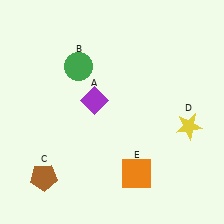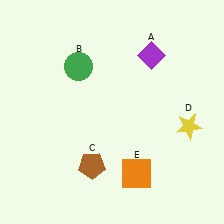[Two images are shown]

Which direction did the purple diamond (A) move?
The purple diamond (A) moved right.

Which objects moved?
The objects that moved are: the purple diamond (A), the brown pentagon (C).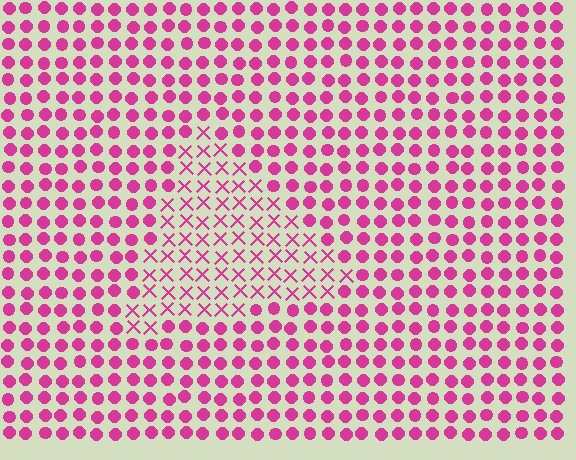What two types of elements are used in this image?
The image uses X marks inside the triangle region and circles outside it.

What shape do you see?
I see a triangle.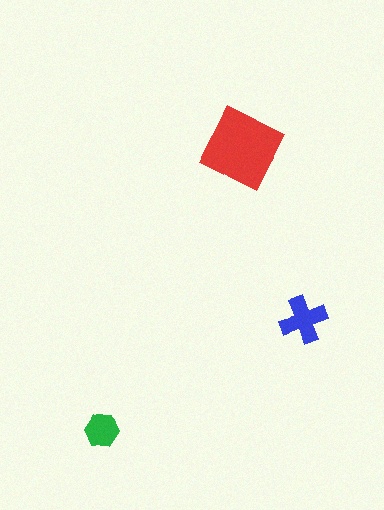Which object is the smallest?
The green hexagon.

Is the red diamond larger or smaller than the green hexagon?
Larger.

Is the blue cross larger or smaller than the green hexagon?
Larger.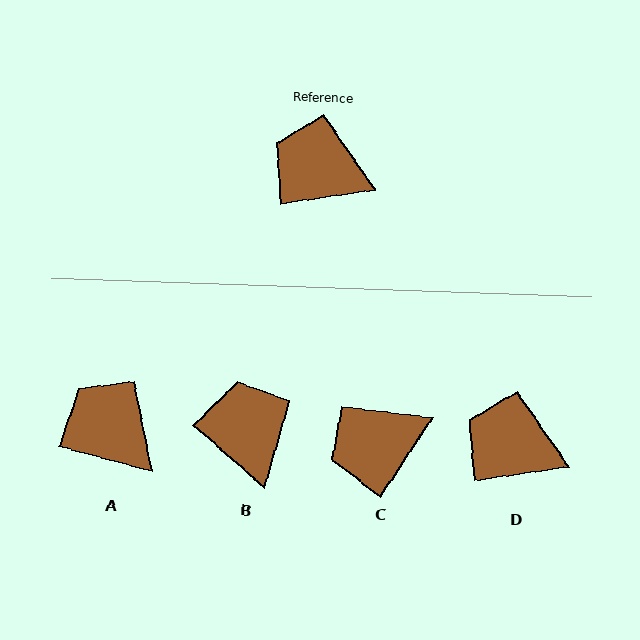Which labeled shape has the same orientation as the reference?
D.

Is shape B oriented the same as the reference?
No, it is off by about 50 degrees.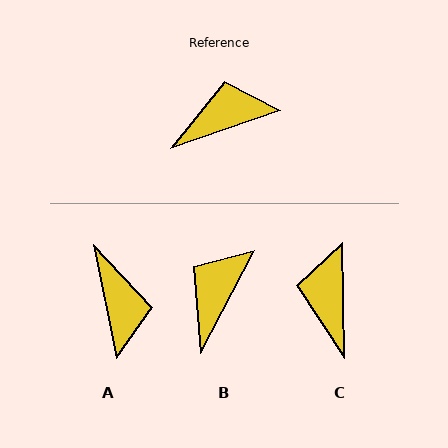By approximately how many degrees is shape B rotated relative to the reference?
Approximately 43 degrees counter-clockwise.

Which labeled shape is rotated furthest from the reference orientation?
A, about 98 degrees away.